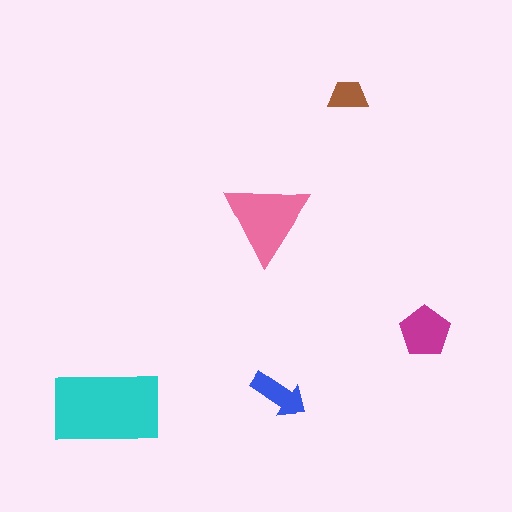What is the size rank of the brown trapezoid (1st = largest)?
5th.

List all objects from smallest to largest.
The brown trapezoid, the blue arrow, the magenta pentagon, the pink triangle, the cyan rectangle.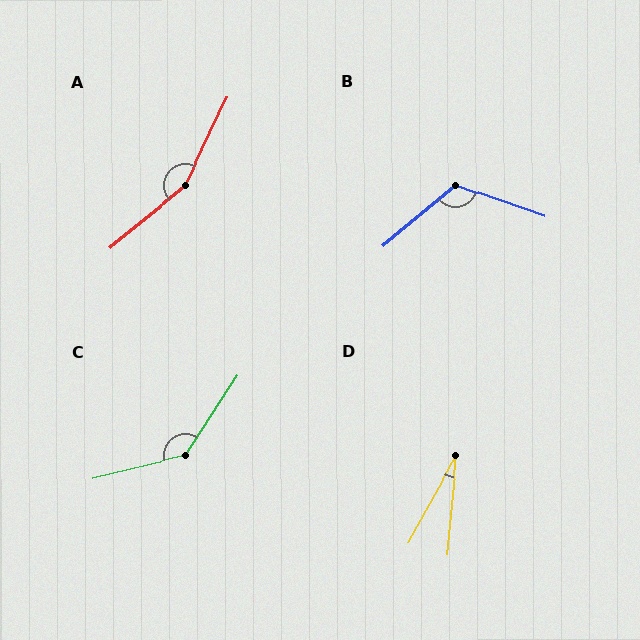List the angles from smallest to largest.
D (24°), B (121°), C (137°), A (155°).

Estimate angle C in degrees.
Approximately 137 degrees.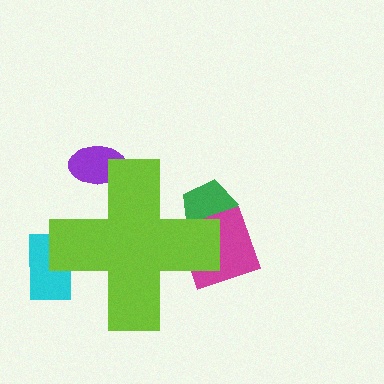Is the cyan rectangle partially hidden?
Yes, the cyan rectangle is partially hidden behind the lime cross.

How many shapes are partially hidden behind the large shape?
4 shapes are partially hidden.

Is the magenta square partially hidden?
Yes, the magenta square is partially hidden behind the lime cross.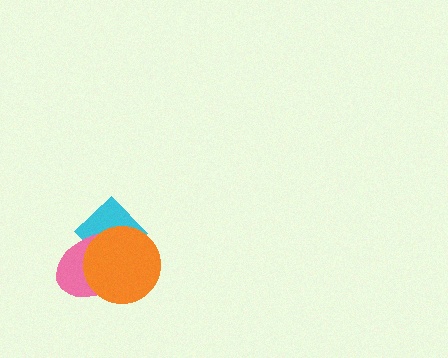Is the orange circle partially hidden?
No, no other shape covers it.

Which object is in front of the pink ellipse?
The orange circle is in front of the pink ellipse.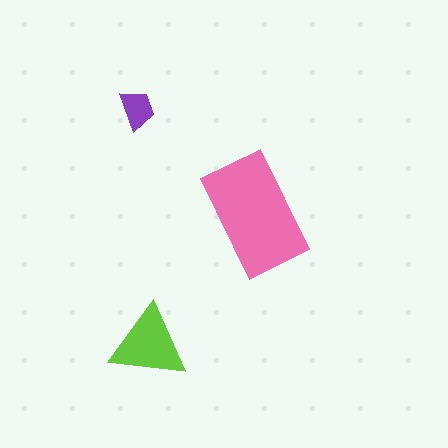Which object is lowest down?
The lime triangle is bottommost.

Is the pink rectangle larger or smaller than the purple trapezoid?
Larger.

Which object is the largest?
The pink rectangle.